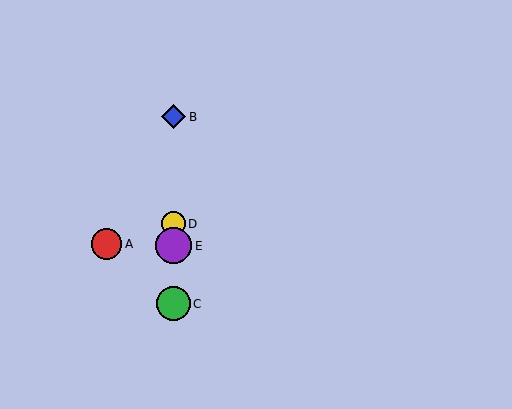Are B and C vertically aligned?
Yes, both are at x≈174.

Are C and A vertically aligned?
No, C is at x≈174 and A is at x≈106.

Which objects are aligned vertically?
Objects B, C, D, E are aligned vertically.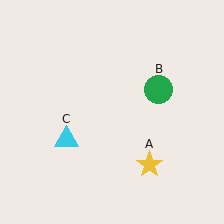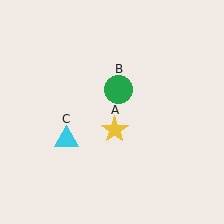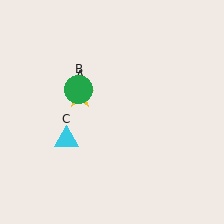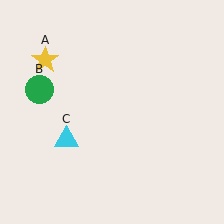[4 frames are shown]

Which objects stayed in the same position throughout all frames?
Cyan triangle (object C) remained stationary.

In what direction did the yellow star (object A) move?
The yellow star (object A) moved up and to the left.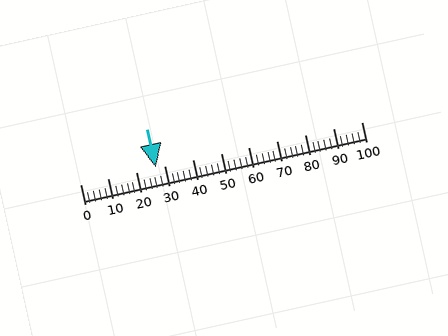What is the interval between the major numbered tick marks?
The major tick marks are spaced 10 units apart.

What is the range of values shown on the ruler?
The ruler shows values from 0 to 100.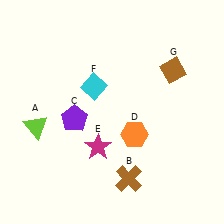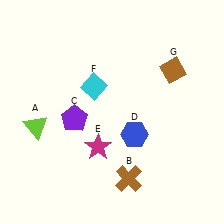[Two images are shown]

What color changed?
The hexagon (D) changed from orange in Image 1 to blue in Image 2.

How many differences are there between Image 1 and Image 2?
There is 1 difference between the two images.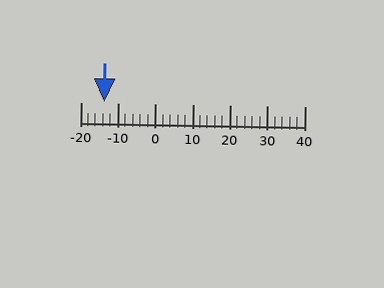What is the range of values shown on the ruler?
The ruler shows values from -20 to 40.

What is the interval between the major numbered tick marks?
The major tick marks are spaced 10 units apart.